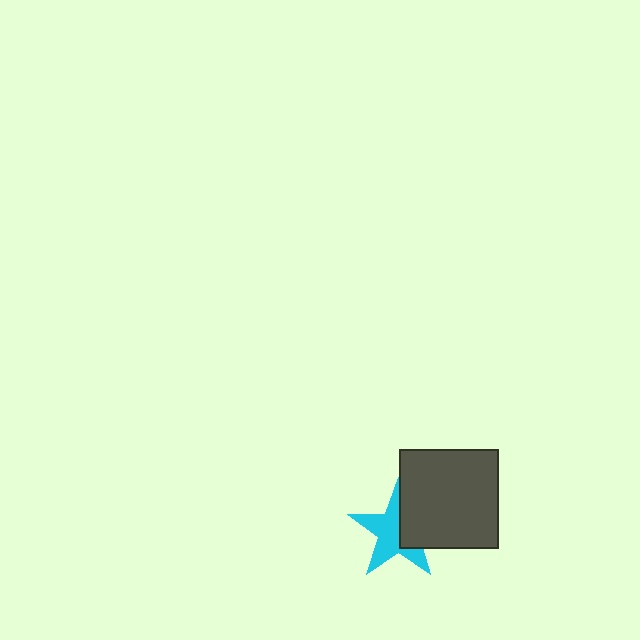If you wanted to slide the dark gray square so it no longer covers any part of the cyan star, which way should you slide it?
Slide it right — that is the most direct way to separate the two shapes.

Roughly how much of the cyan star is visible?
About half of it is visible (roughly 62%).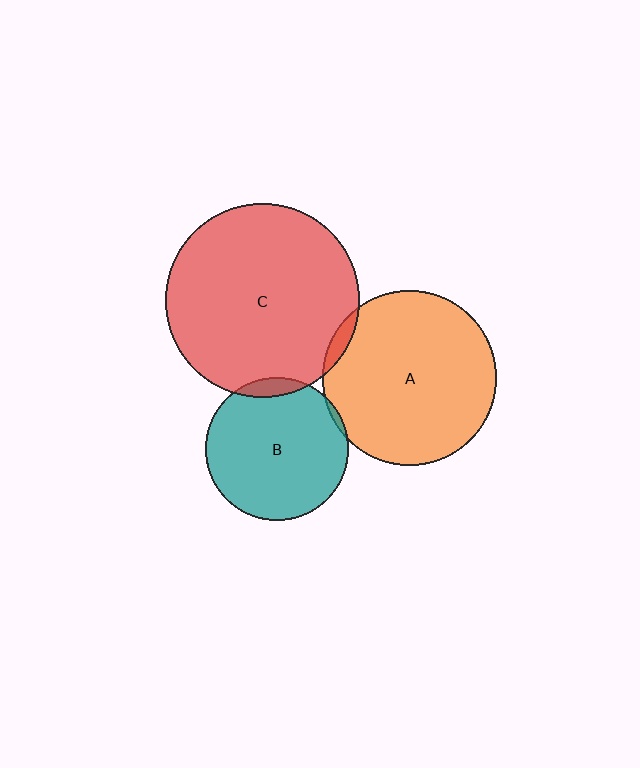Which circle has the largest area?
Circle C (red).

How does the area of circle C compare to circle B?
Approximately 1.8 times.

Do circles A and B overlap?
Yes.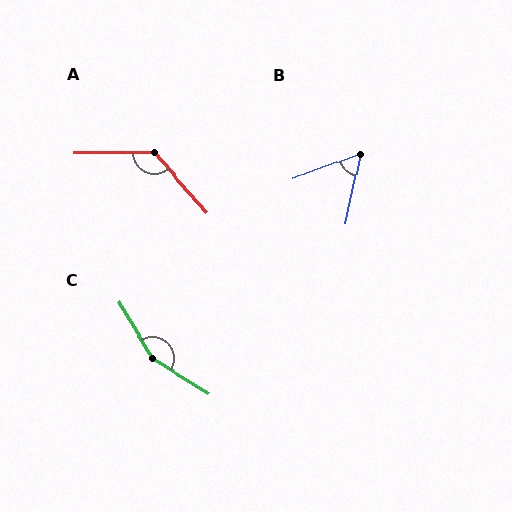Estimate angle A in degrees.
Approximately 132 degrees.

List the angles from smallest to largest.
B (57°), A (132°), C (153°).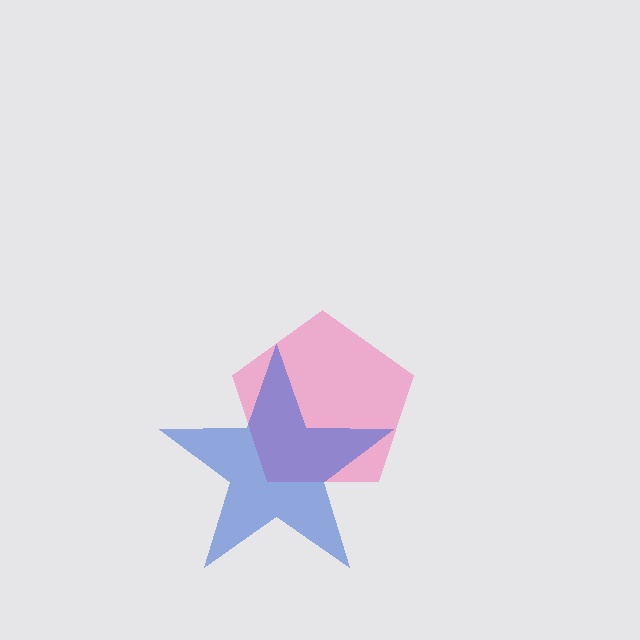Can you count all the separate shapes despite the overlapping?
Yes, there are 2 separate shapes.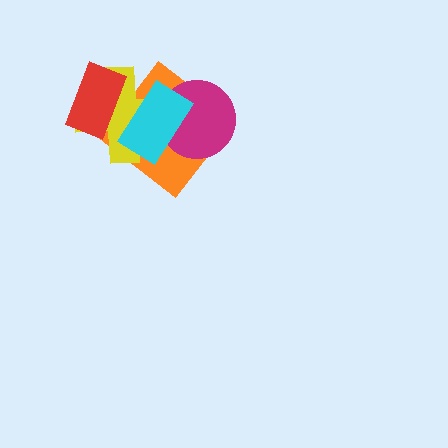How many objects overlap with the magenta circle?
3 objects overlap with the magenta circle.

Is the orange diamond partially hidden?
Yes, it is partially covered by another shape.